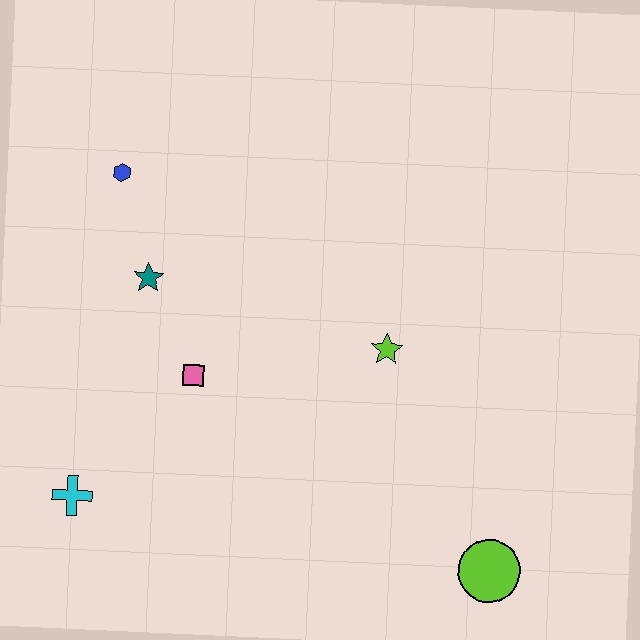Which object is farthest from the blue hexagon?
The lime circle is farthest from the blue hexagon.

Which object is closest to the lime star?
The pink square is closest to the lime star.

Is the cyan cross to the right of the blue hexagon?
No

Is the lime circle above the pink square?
No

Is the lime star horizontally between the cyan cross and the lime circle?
Yes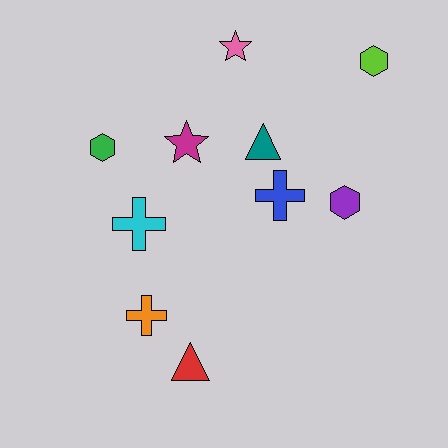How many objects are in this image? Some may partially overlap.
There are 10 objects.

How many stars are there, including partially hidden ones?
There are 2 stars.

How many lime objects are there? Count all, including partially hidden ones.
There is 1 lime object.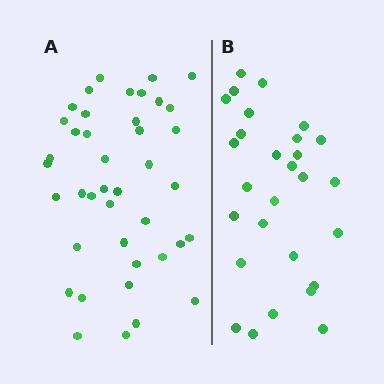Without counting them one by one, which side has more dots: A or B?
Region A (the left region) has more dots.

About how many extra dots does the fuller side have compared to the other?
Region A has approximately 15 more dots than region B.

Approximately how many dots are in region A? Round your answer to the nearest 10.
About 40 dots. (The exact count is 41, which rounds to 40.)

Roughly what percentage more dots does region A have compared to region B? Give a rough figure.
About 45% more.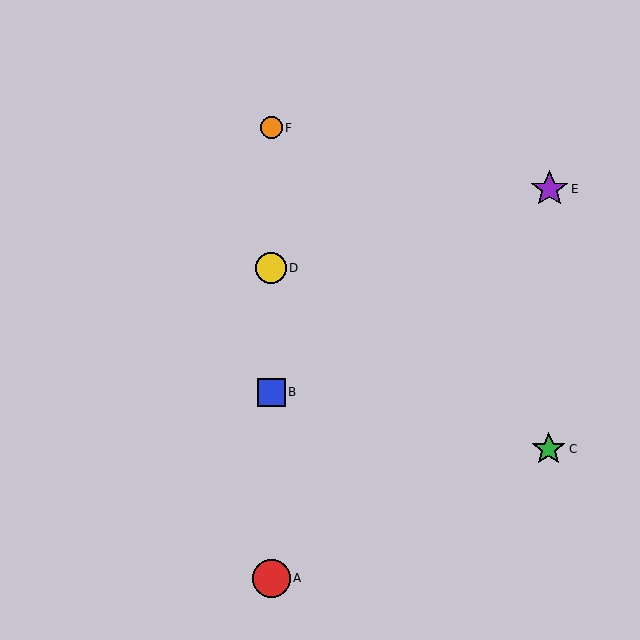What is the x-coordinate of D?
Object D is at x≈271.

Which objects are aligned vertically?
Objects A, B, D, F are aligned vertically.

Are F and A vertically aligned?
Yes, both are at x≈271.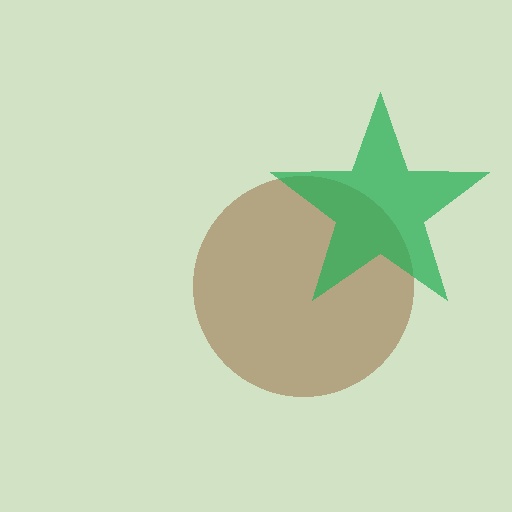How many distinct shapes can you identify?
There are 2 distinct shapes: a brown circle, a green star.